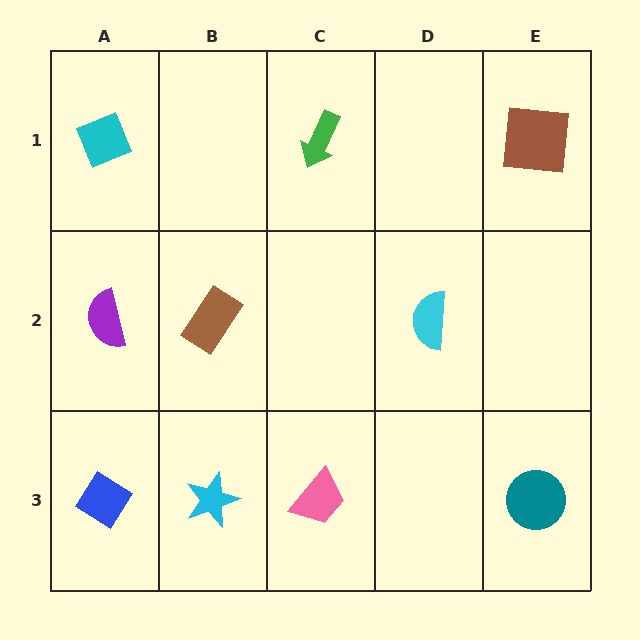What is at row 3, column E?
A teal circle.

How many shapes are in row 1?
3 shapes.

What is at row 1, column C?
A green arrow.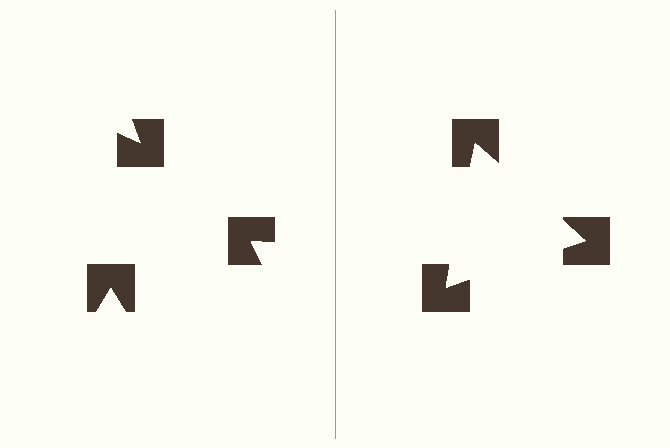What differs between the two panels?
The notched squares are positioned identically on both sides; only the wedge orientations differ. On the right they align to a triangle; on the left they are misaligned.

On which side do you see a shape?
An illusory triangle appears on the right side. On the left side the wedge cuts are rotated, so no coherent shape forms.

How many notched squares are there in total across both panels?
6 — 3 on each side.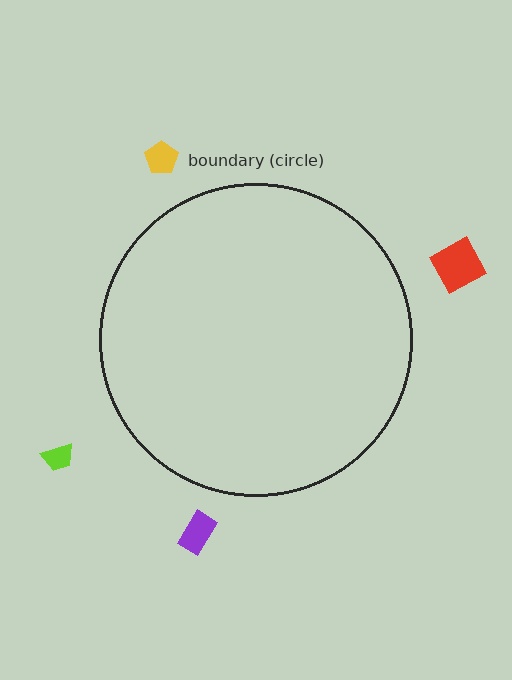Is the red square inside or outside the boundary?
Outside.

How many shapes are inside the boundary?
0 inside, 4 outside.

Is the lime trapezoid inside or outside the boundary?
Outside.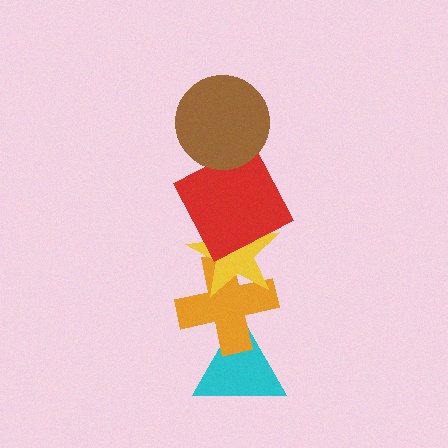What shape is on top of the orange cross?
The yellow star is on top of the orange cross.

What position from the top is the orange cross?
The orange cross is 4th from the top.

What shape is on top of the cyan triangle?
The orange cross is on top of the cyan triangle.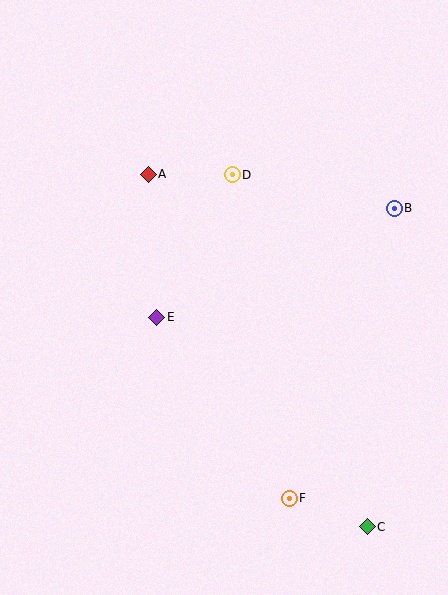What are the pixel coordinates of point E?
Point E is at (157, 317).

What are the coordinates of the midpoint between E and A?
The midpoint between E and A is at (152, 246).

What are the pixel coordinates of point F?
Point F is at (289, 498).